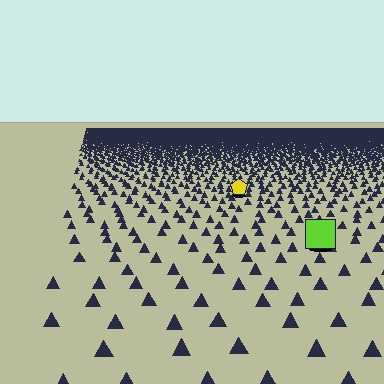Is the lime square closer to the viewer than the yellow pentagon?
Yes. The lime square is closer — you can tell from the texture gradient: the ground texture is coarser near it.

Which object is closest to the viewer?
The lime square is closest. The texture marks near it are larger and more spread out.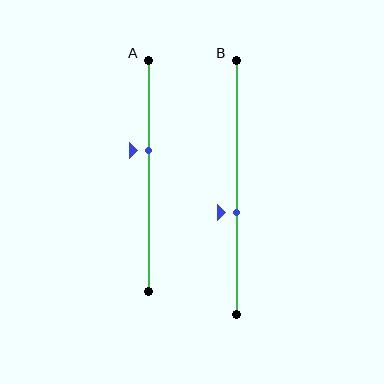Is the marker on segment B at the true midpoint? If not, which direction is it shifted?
No, the marker on segment B is shifted downward by about 10% of the segment length.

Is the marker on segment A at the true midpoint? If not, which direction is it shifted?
No, the marker on segment A is shifted upward by about 11% of the segment length.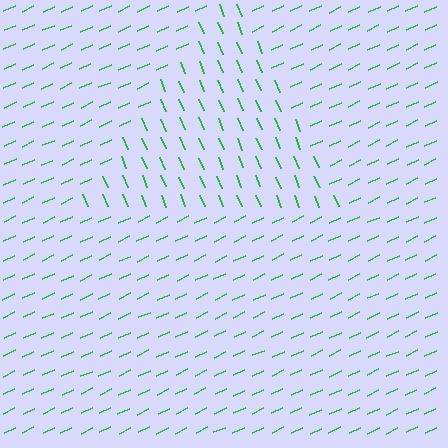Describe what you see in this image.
The image is filled with small green line segments. A triangle region in the image has lines oriented differently from the surrounding lines, creating a visible texture boundary.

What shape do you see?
I see a triangle.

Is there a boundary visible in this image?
Yes, there is a texture boundary formed by a change in line orientation.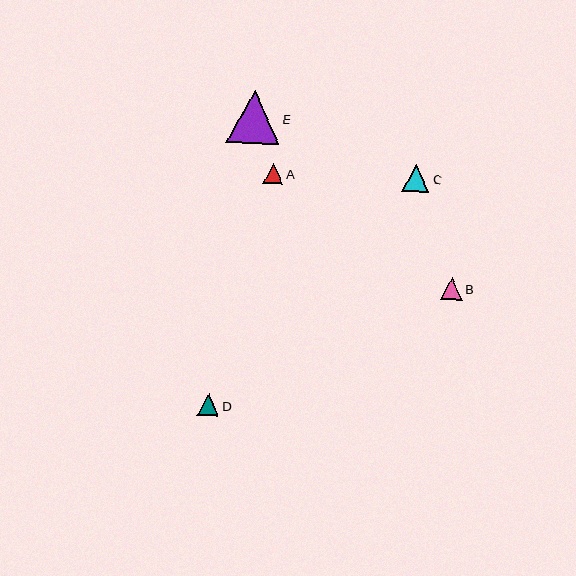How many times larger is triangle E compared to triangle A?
Triangle E is approximately 2.6 times the size of triangle A.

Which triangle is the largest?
Triangle E is the largest with a size of approximately 53 pixels.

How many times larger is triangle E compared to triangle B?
Triangle E is approximately 2.5 times the size of triangle B.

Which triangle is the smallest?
Triangle A is the smallest with a size of approximately 20 pixels.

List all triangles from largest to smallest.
From largest to smallest: E, C, D, B, A.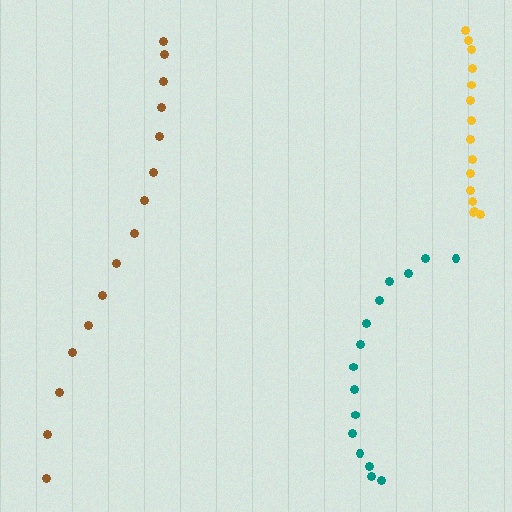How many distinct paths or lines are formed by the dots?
There are 3 distinct paths.